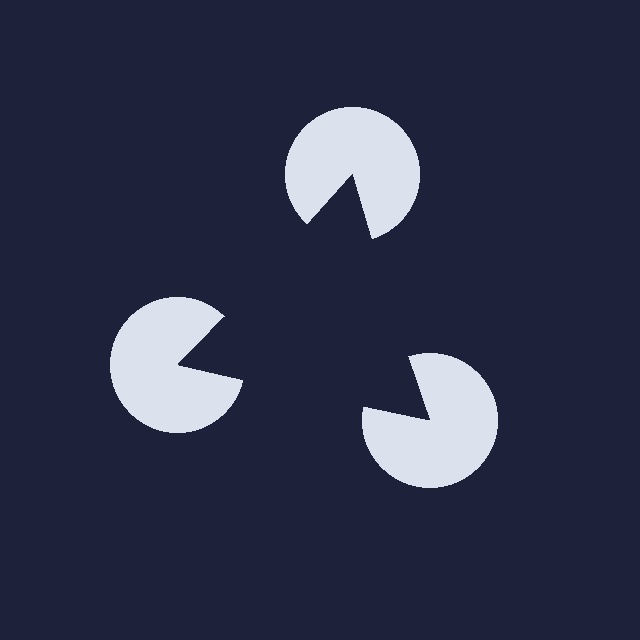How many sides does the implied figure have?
3 sides.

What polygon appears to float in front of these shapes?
An illusory triangle — its edges are inferred from the aligned wedge cuts in the pac-man discs, not physically drawn.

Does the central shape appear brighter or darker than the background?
It typically appears slightly darker than the background, even though no actual brightness change is drawn.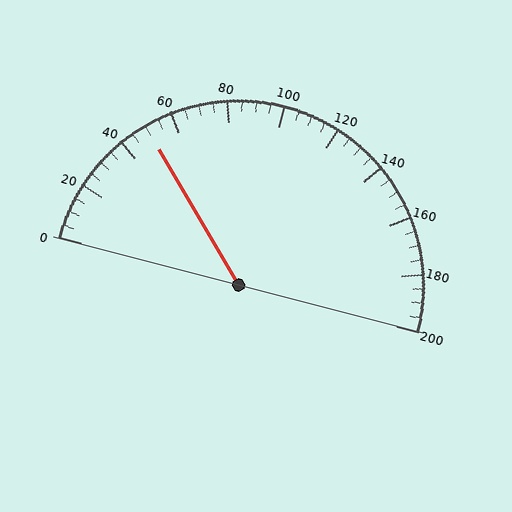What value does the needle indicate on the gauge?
The needle indicates approximately 50.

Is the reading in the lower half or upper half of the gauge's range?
The reading is in the lower half of the range (0 to 200).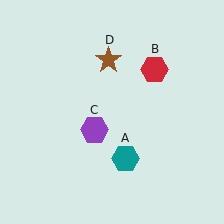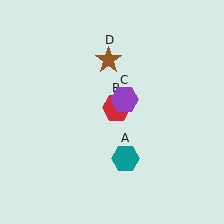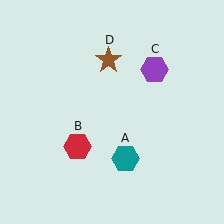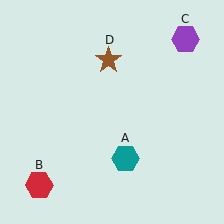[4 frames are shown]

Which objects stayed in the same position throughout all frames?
Teal hexagon (object A) and brown star (object D) remained stationary.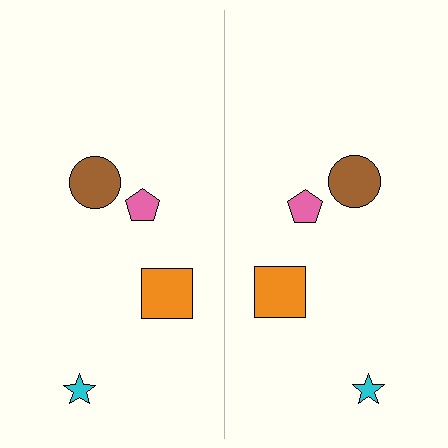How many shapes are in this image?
There are 8 shapes in this image.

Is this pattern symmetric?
Yes, this pattern has bilateral (reflection) symmetry.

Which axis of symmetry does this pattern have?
The pattern has a vertical axis of symmetry running through the center of the image.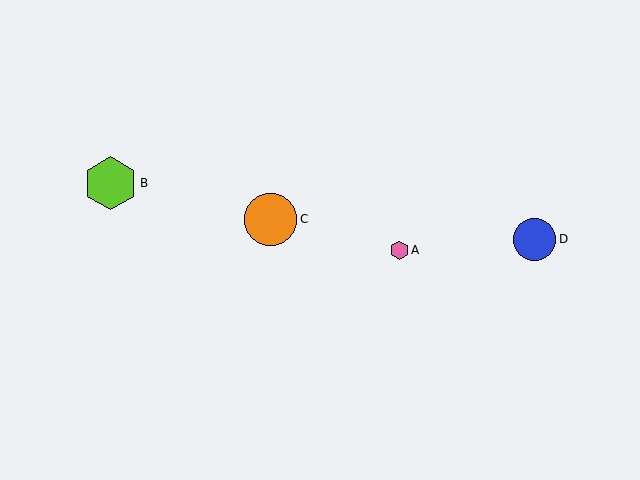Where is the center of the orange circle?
The center of the orange circle is at (270, 219).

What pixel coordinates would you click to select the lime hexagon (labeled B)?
Click at (110, 183) to select the lime hexagon B.